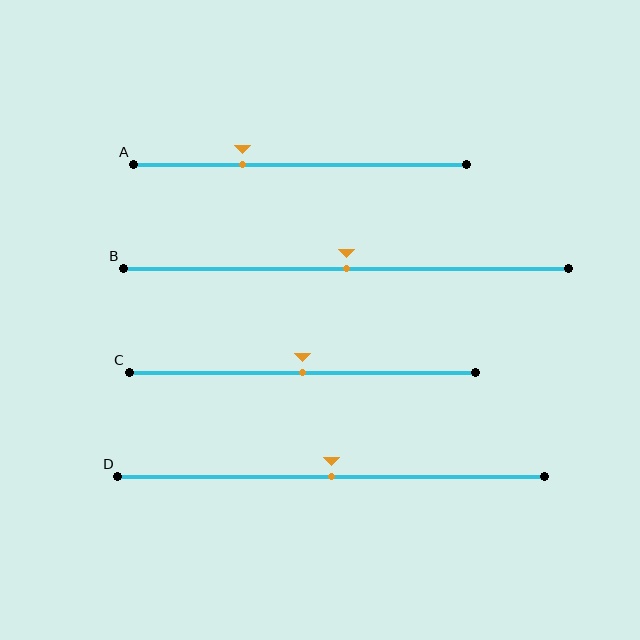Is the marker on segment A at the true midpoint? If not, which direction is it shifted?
No, the marker on segment A is shifted to the left by about 17% of the segment length.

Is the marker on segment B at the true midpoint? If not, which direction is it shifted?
Yes, the marker on segment B is at the true midpoint.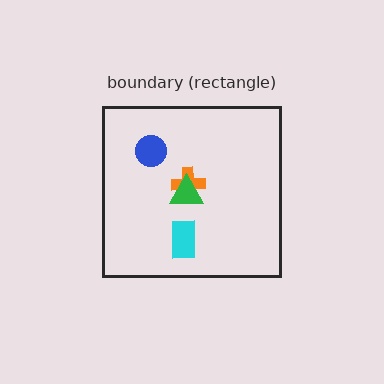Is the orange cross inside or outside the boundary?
Inside.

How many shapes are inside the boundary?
4 inside, 0 outside.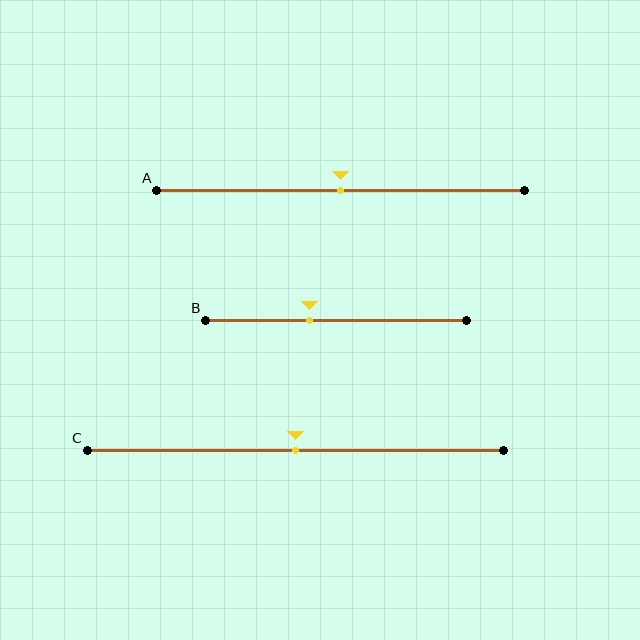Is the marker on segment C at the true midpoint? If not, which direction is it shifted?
Yes, the marker on segment C is at the true midpoint.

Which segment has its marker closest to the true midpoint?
Segment A has its marker closest to the true midpoint.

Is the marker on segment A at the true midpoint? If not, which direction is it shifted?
Yes, the marker on segment A is at the true midpoint.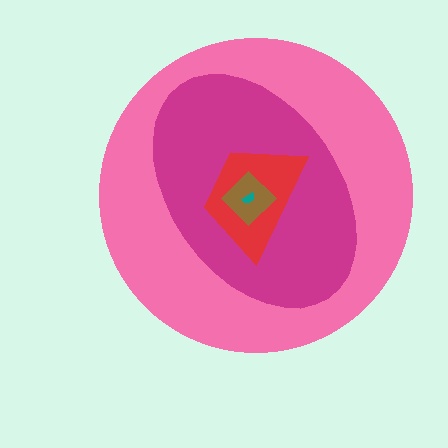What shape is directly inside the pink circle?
The magenta ellipse.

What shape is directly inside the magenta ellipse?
The red trapezoid.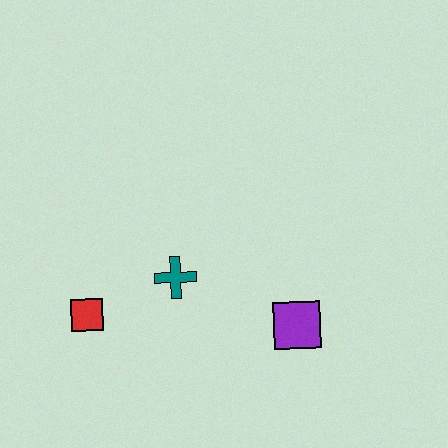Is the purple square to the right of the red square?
Yes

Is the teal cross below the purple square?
No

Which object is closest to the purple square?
The teal cross is closest to the purple square.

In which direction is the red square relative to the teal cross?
The red square is to the left of the teal cross.